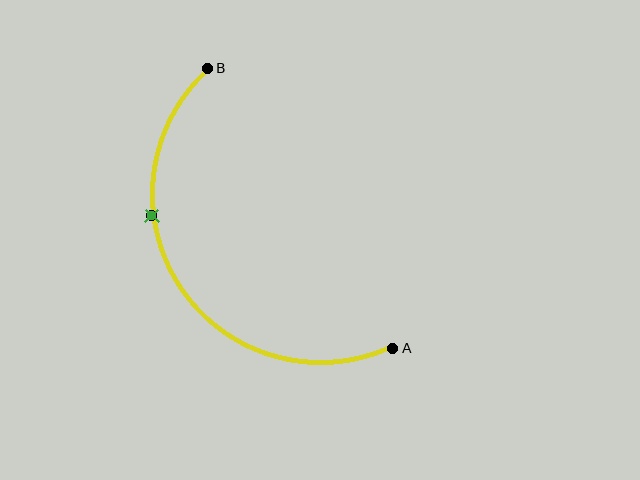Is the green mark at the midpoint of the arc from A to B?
No. The green mark lies on the arc but is closer to endpoint B. The arc midpoint would be at the point on the curve equidistant along the arc from both A and B.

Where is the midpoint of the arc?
The arc midpoint is the point on the curve farthest from the straight line joining A and B. It sits to the left of that line.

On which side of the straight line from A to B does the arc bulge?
The arc bulges to the left of the straight line connecting A and B.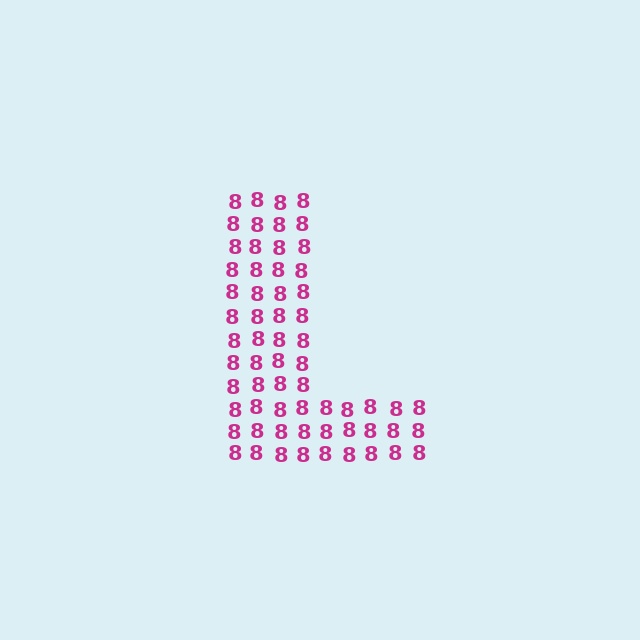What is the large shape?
The large shape is the letter L.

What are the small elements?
The small elements are digit 8's.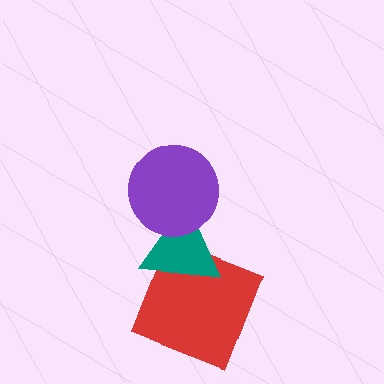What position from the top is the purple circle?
The purple circle is 1st from the top.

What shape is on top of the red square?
The teal triangle is on top of the red square.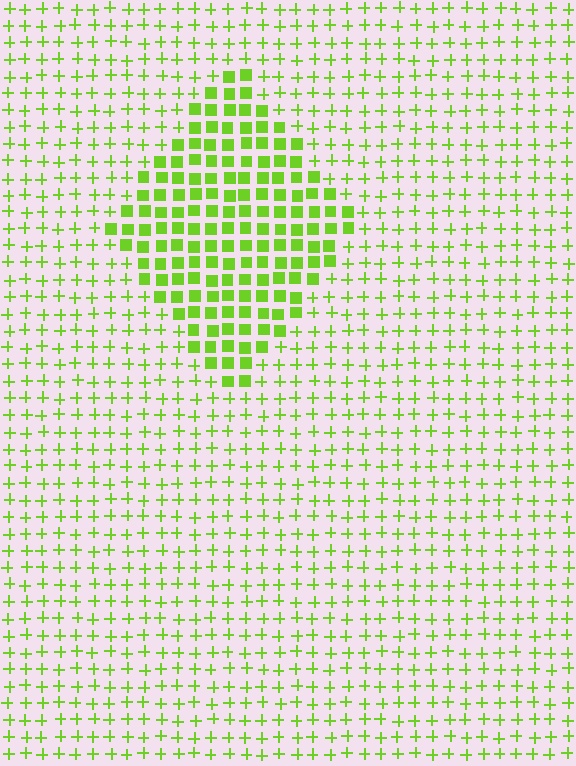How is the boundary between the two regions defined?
The boundary is defined by a change in element shape: squares inside vs. plus signs outside. All elements share the same color and spacing.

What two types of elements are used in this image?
The image uses squares inside the diamond region and plus signs outside it.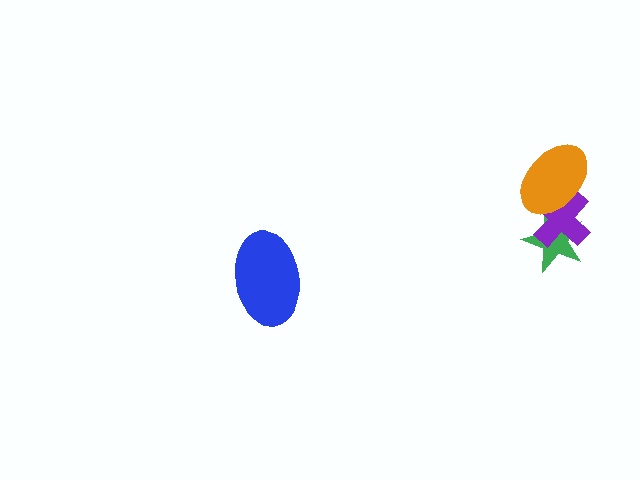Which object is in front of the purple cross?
The orange ellipse is in front of the purple cross.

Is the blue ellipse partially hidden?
No, no other shape covers it.